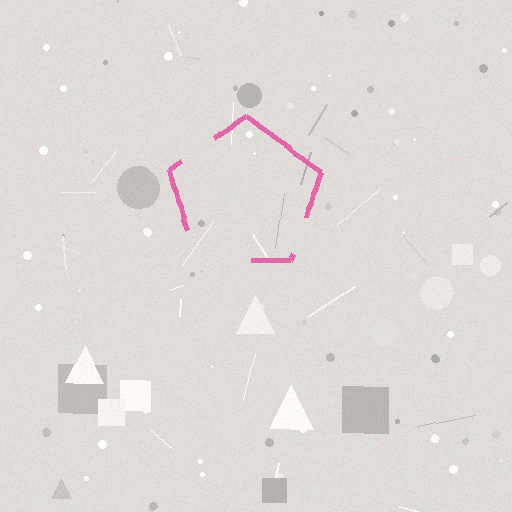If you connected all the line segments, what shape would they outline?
They would outline a pentagon.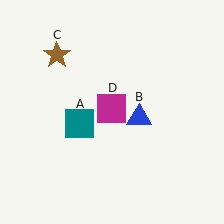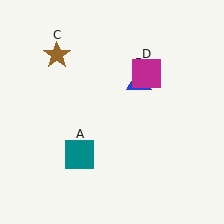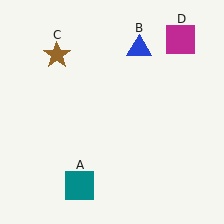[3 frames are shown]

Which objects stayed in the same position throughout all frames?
Brown star (object C) remained stationary.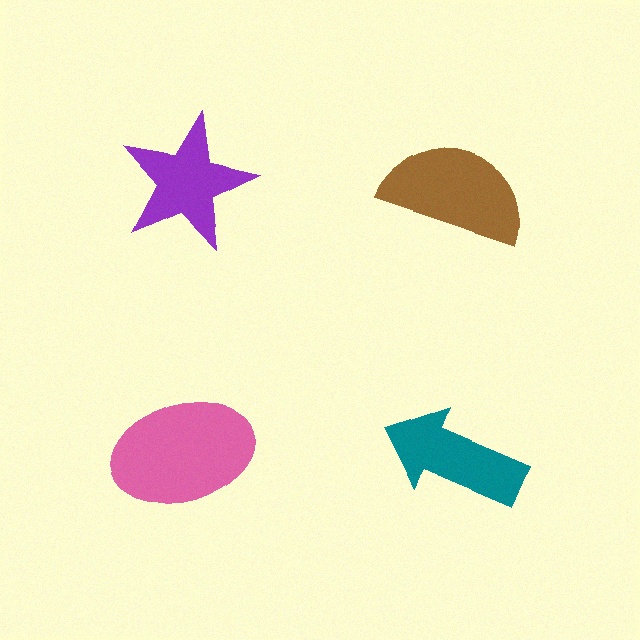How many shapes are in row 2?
2 shapes.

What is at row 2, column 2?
A teal arrow.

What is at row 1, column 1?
A purple star.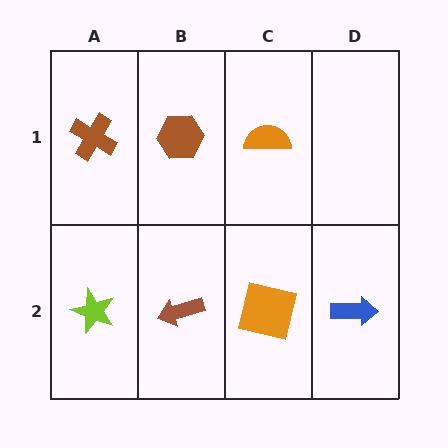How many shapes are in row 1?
3 shapes.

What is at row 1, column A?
A brown cross.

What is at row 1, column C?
An orange semicircle.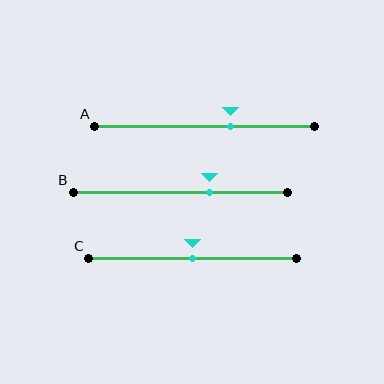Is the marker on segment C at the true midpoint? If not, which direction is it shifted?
Yes, the marker on segment C is at the true midpoint.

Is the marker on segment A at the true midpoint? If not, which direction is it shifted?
No, the marker on segment A is shifted to the right by about 12% of the segment length.